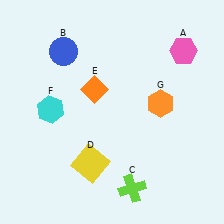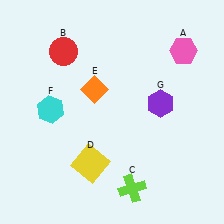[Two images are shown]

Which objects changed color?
B changed from blue to red. G changed from orange to purple.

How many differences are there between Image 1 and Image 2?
There are 2 differences between the two images.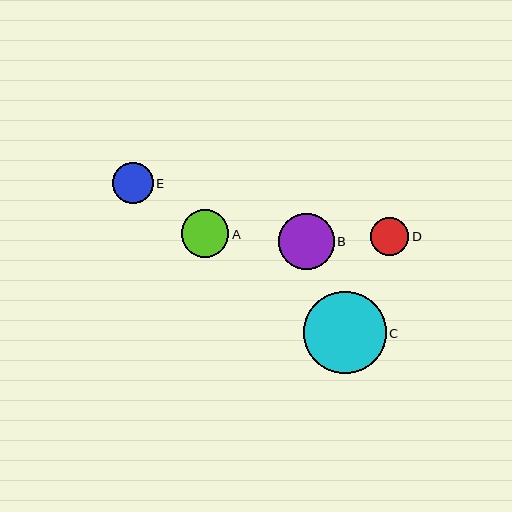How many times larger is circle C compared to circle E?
Circle C is approximately 2.0 times the size of circle E.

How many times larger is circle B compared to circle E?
Circle B is approximately 1.4 times the size of circle E.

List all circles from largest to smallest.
From largest to smallest: C, B, A, E, D.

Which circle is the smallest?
Circle D is the smallest with a size of approximately 38 pixels.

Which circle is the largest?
Circle C is the largest with a size of approximately 83 pixels.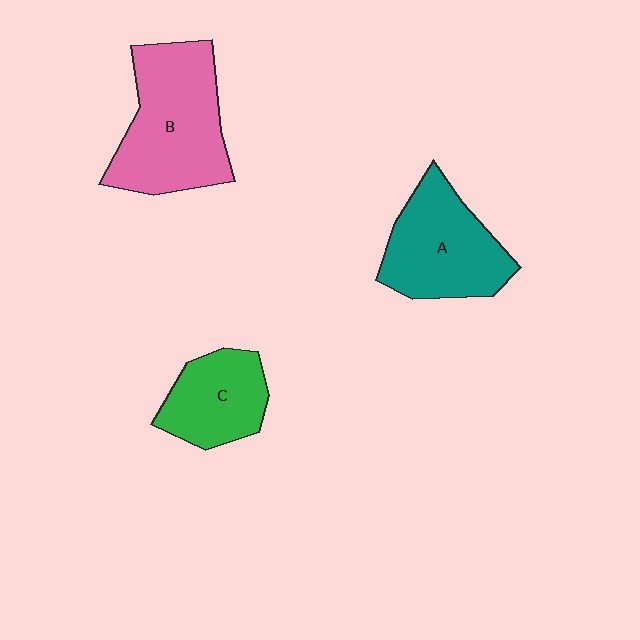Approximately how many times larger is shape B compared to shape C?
Approximately 1.7 times.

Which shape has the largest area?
Shape B (pink).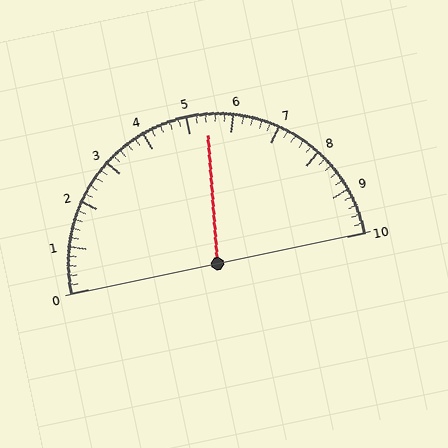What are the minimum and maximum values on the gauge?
The gauge ranges from 0 to 10.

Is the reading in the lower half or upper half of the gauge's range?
The reading is in the upper half of the range (0 to 10).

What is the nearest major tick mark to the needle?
The nearest major tick mark is 5.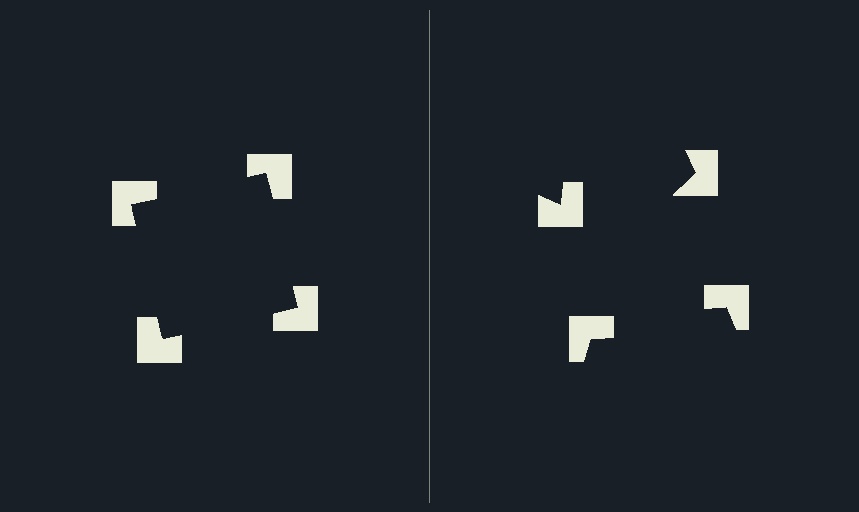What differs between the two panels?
The notched squares are positioned identically on both sides; only the wedge orientations differ. On the left they align to a square; on the right they are misaligned.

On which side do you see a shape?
An illusory square appears on the left side. On the right side the wedge cuts are rotated, so no coherent shape forms.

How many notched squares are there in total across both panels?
8 — 4 on each side.